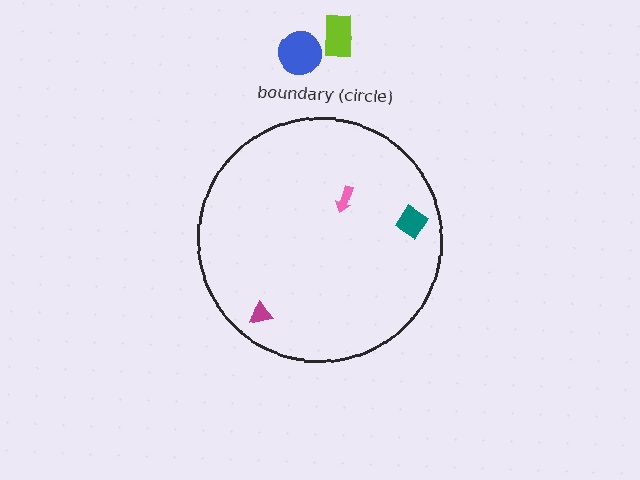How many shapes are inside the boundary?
3 inside, 2 outside.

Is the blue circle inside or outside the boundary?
Outside.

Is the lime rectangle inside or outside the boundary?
Outside.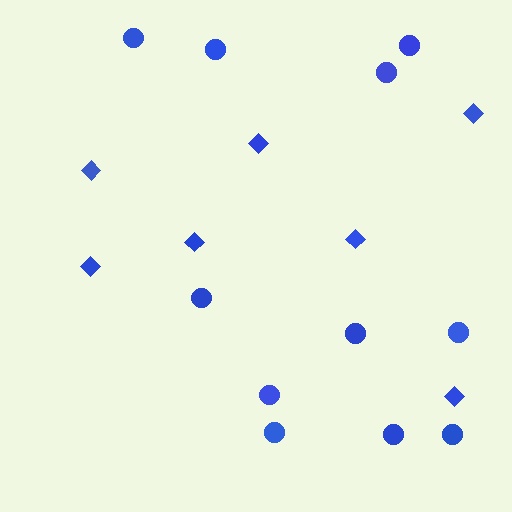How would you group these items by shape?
There are 2 groups: one group of circles (11) and one group of diamonds (7).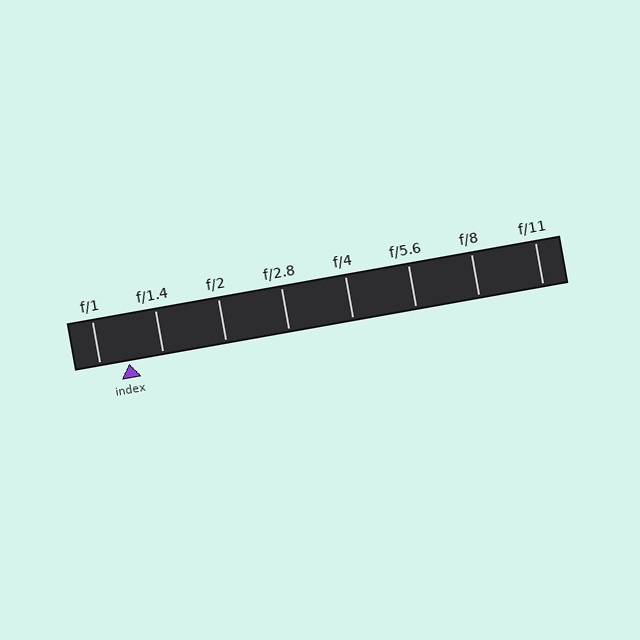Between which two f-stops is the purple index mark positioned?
The index mark is between f/1 and f/1.4.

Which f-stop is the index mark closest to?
The index mark is closest to f/1.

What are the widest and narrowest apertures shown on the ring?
The widest aperture shown is f/1 and the narrowest is f/11.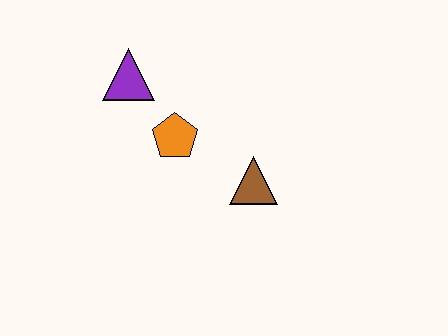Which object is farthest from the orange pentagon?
The brown triangle is farthest from the orange pentagon.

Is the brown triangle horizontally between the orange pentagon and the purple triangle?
No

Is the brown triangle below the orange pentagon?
Yes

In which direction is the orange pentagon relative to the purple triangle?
The orange pentagon is below the purple triangle.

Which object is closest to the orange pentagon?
The purple triangle is closest to the orange pentagon.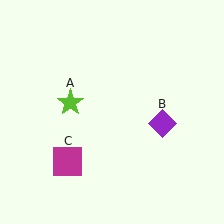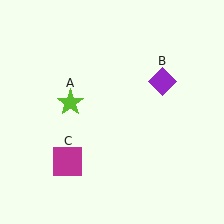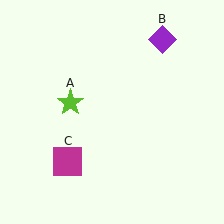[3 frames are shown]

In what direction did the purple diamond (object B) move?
The purple diamond (object B) moved up.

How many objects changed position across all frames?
1 object changed position: purple diamond (object B).